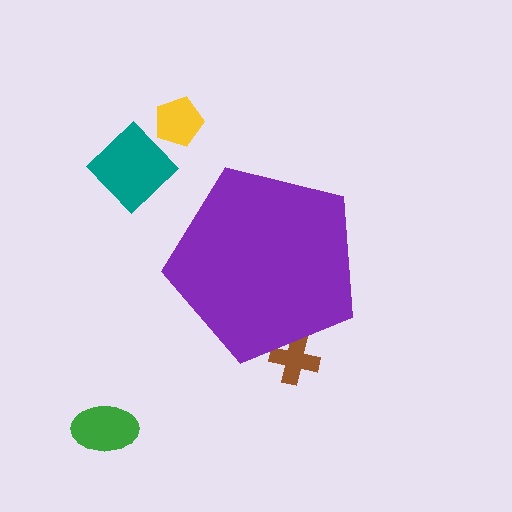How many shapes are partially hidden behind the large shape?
1 shape is partially hidden.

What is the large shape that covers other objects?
A purple pentagon.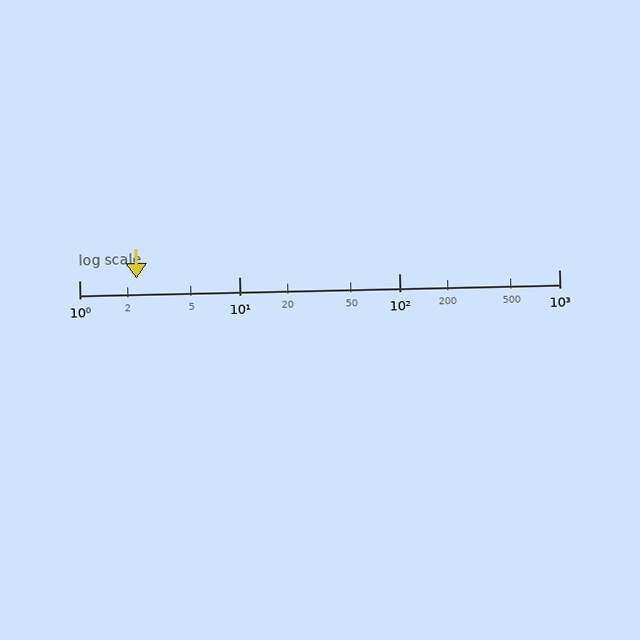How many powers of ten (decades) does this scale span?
The scale spans 3 decades, from 1 to 1000.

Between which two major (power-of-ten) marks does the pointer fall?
The pointer is between 1 and 10.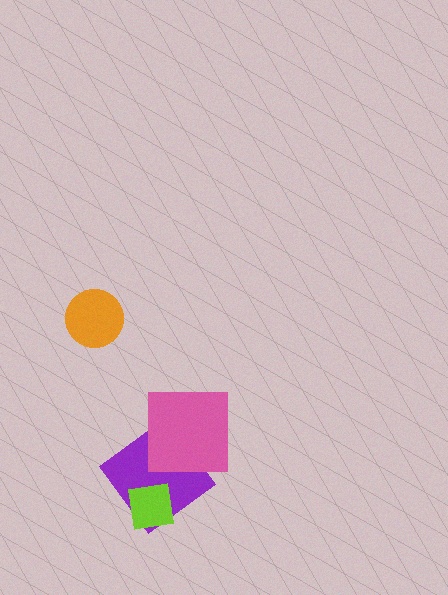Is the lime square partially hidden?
No, no other shape covers it.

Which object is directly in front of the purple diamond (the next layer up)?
The pink square is directly in front of the purple diamond.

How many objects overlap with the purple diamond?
2 objects overlap with the purple diamond.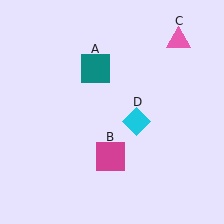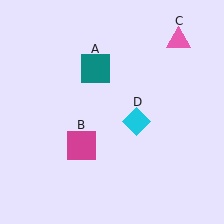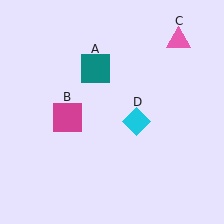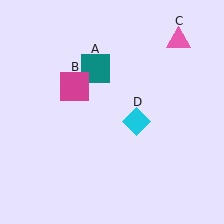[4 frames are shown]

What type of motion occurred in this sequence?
The magenta square (object B) rotated clockwise around the center of the scene.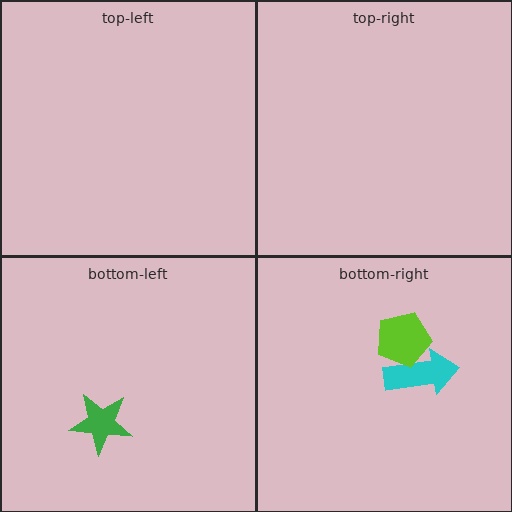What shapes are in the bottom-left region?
The green star.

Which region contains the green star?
The bottom-left region.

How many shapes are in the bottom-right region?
2.